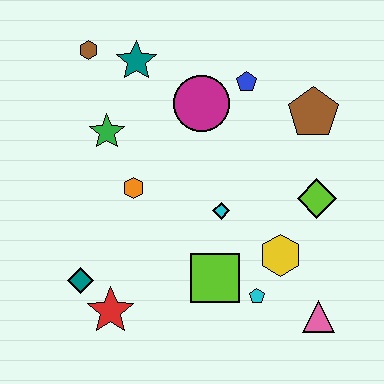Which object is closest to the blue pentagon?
The magenta circle is closest to the blue pentagon.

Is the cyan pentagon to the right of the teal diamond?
Yes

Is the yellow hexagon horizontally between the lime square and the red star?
No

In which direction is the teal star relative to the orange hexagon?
The teal star is above the orange hexagon.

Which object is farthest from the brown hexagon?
The pink triangle is farthest from the brown hexagon.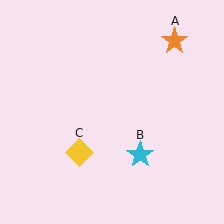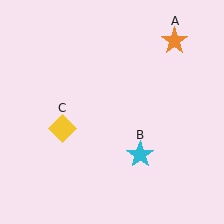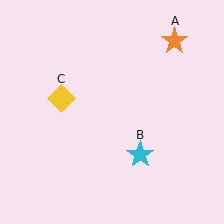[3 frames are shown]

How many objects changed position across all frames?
1 object changed position: yellow diamond (object C).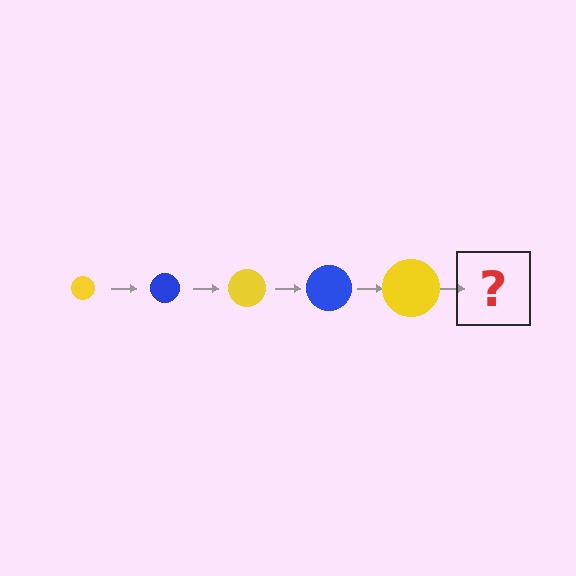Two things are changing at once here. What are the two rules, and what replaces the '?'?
The two rules are that the circle grows larger each step and the color cycles through yellow and blue. The '?' should be a blue circle, larger than the previous one.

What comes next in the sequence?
The next element should be a blue circle, larger than the previous one.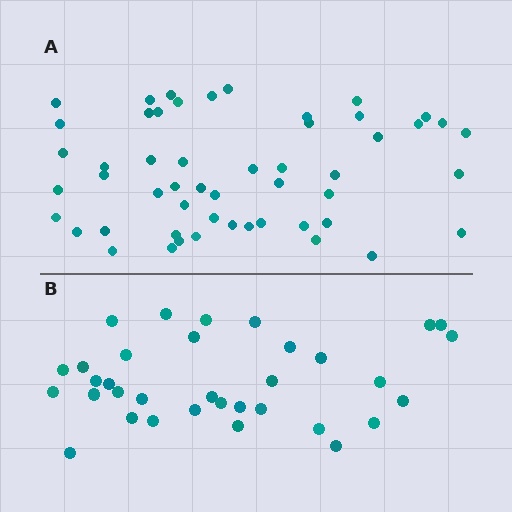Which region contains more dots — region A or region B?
Region A (the top region) has more dots.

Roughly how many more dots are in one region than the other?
Region A has approximately 20 more dots than region B.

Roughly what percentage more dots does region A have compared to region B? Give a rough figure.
About 55% more.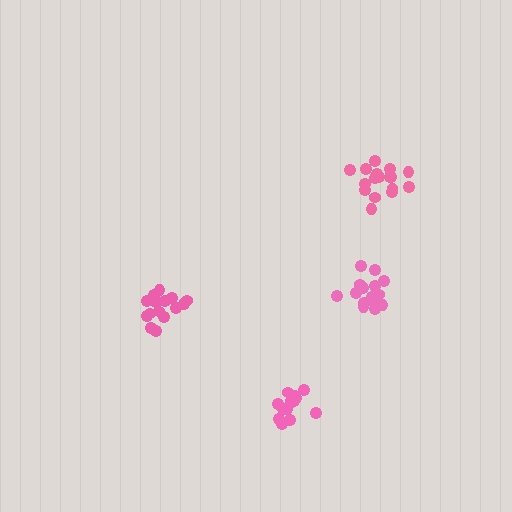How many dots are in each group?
Group 1: 14 dots, Group 2: 15 dots, Group 3: 15 dots, Group 4: 17 dots (61 total).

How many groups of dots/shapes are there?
There are 4 groups.